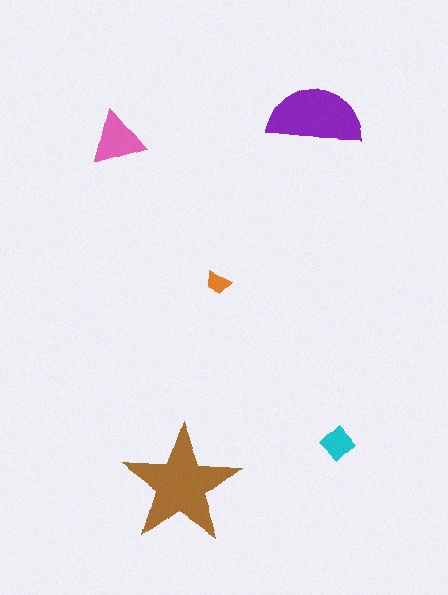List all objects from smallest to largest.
The orange trapezoid, the cyan diamond, the pink triangle, the purple semicircle, the brown star.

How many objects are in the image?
There are 5 objects in the image.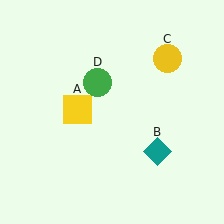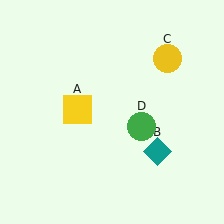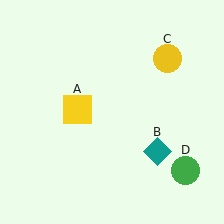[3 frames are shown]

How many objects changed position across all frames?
1 object changed position: green circle (object D).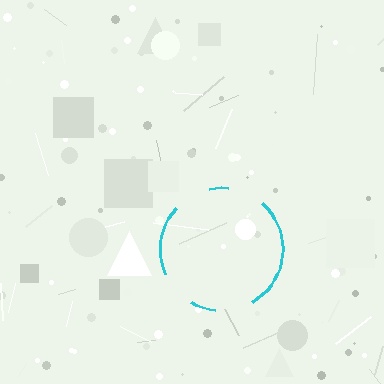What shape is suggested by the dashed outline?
The dashed outline suggests a circle.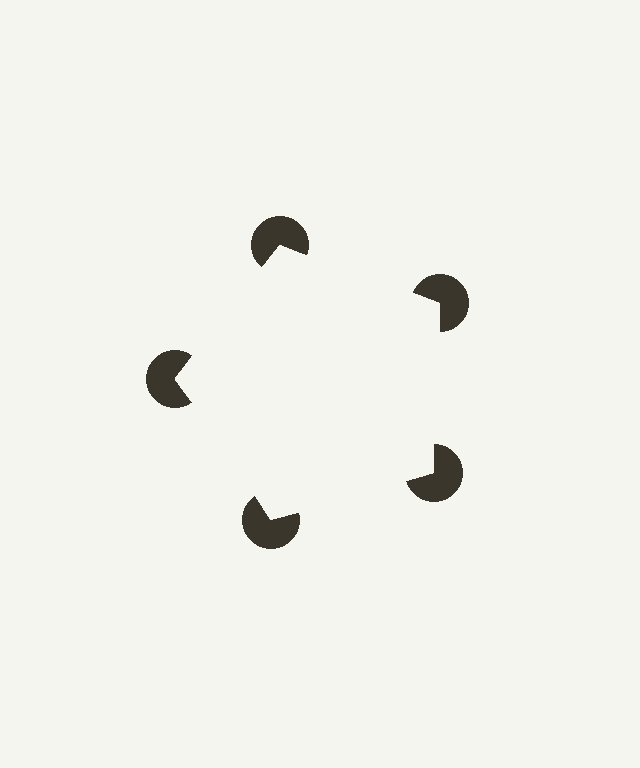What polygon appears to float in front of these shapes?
An illusory pentagon — its edges are inferred from the aligned wedge cuts in the pac-man discs, not physically drawn.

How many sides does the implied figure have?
5 sides.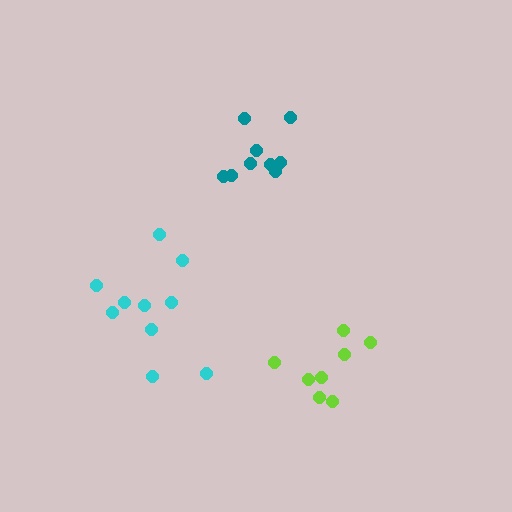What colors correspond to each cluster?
The clusters are colored: teal, lime, cyan.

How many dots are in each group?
Group 1: 9 dots, Group 2: 8 dots, Group 3: 10 dots (27 total).